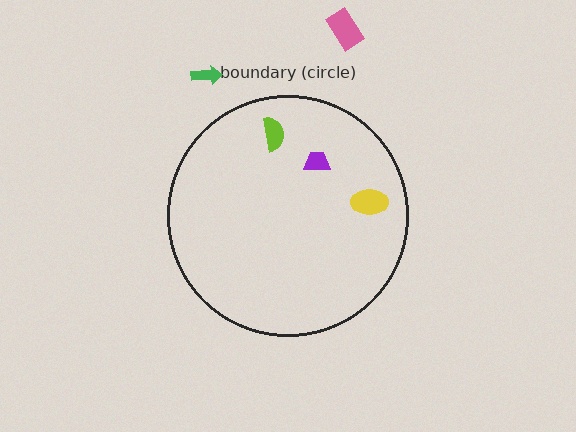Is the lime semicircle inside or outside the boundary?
Inside.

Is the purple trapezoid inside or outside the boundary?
Inside.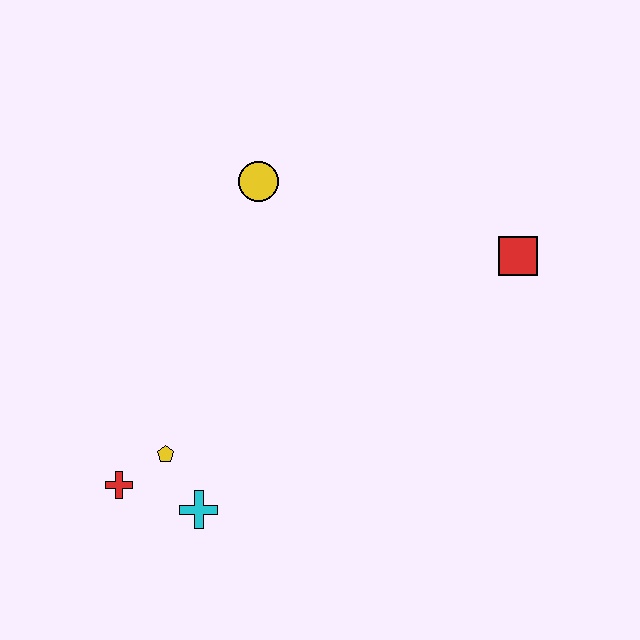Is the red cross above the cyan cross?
Yes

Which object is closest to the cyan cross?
The yellow pentagon is closest to the cyan cross.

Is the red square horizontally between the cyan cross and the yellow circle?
No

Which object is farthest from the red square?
The red cross is farthest from the red square.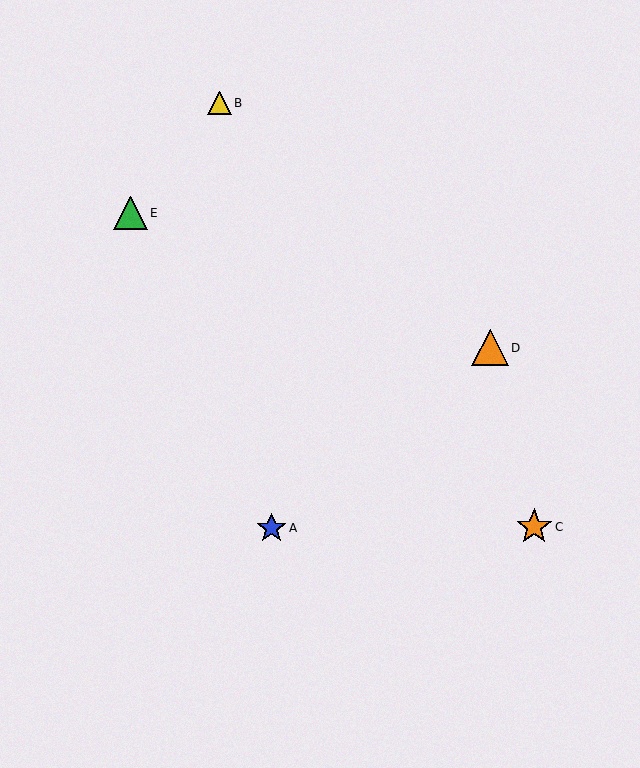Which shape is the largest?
The orange triangle (labeled D) is the largest.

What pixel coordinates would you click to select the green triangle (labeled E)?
Click at (131, 213) to select the green triangle E.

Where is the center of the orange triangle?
The center of the orange triangle is at (490, 348).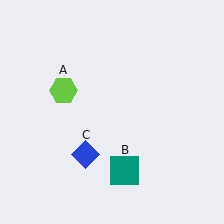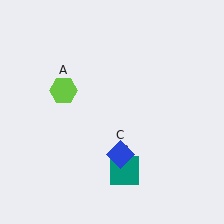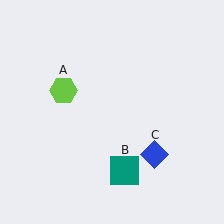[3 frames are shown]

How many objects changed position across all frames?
1 object changed position: blue diamond (object C).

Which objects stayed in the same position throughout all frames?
Lime hexagon (object A) and teal square (object B) remained stationary.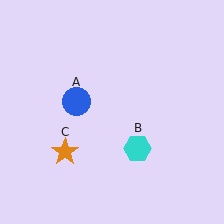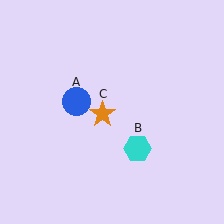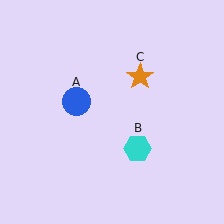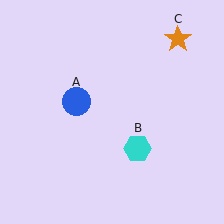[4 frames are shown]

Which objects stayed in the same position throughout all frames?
Blue circle (object A) and cyan hexagon (object B) remained stationary.